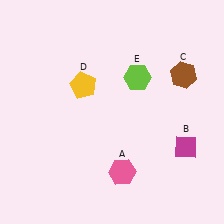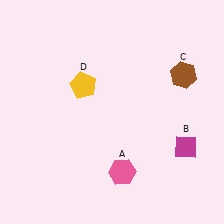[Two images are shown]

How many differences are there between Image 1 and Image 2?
There is 1 difference between the two images.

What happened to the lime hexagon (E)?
The lime hexagon (E) was removed in Image 2. It was in the top-right area of Image 1.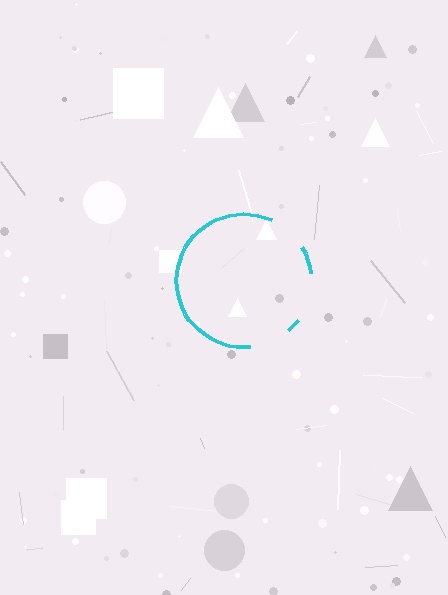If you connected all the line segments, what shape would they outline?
They would outline a circle.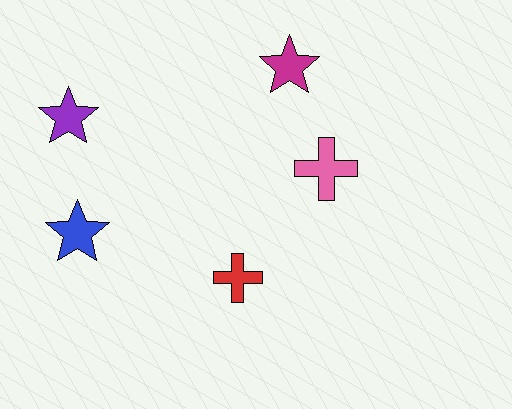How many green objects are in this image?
There are no green objects.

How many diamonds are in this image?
There are no diamonds.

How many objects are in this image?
There are 5 objects.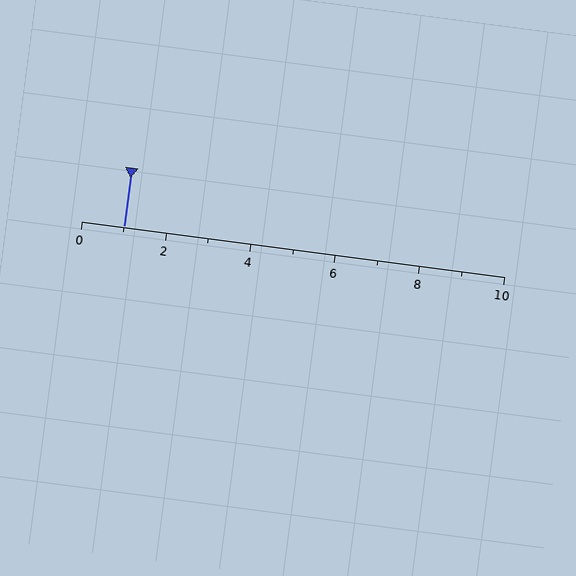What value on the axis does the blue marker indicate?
The marker indicates approximately 1.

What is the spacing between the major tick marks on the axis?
The major ticks are spaced 2 apart.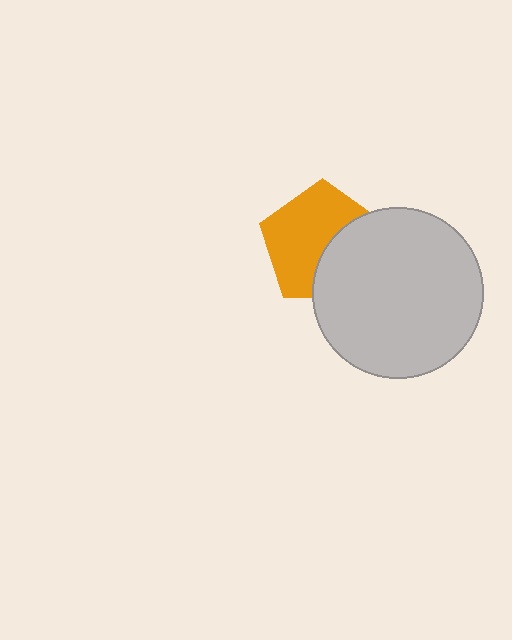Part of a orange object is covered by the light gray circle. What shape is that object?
It is a pentagon.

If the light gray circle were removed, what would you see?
You would see the complete orange pentagon.